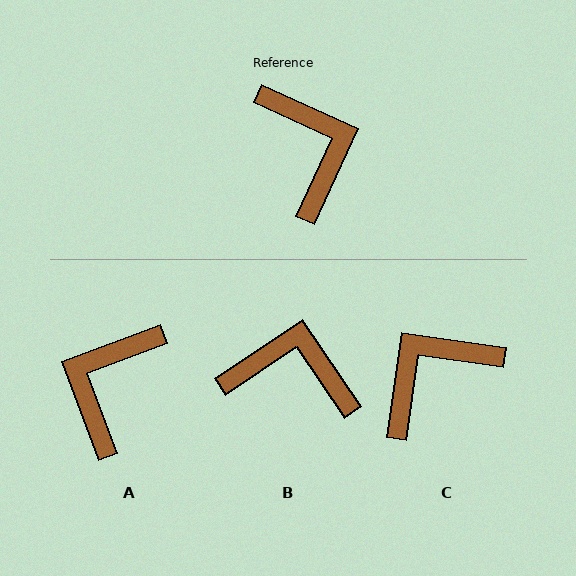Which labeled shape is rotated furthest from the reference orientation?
A, about 135 degrees away.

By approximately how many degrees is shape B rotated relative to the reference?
Approximately 59 degrees counter-clockwise.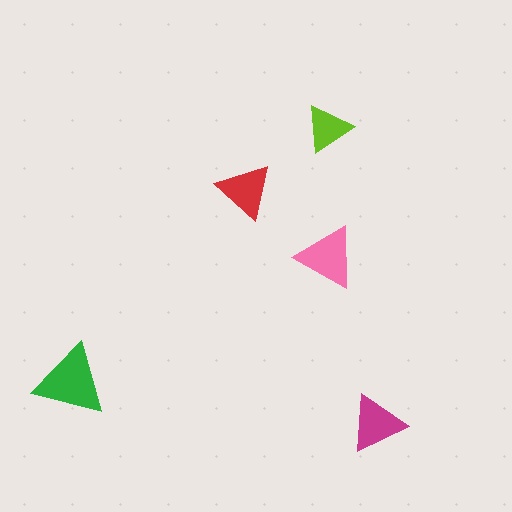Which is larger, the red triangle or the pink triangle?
The pink one.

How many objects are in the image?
There are 5 objects in the image.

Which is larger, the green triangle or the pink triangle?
The green one.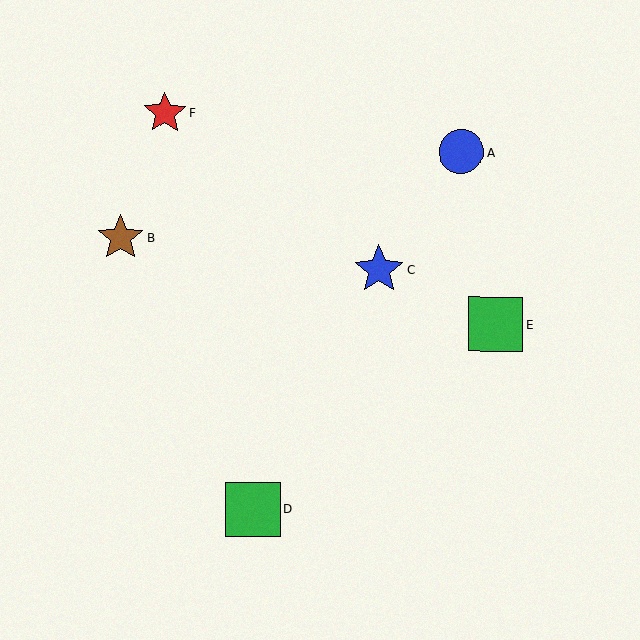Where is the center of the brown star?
The center of the brown star is at (121, 238).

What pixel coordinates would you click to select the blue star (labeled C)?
Click at (379, 270) to select the blue star C.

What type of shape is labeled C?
Shape C is a blue star.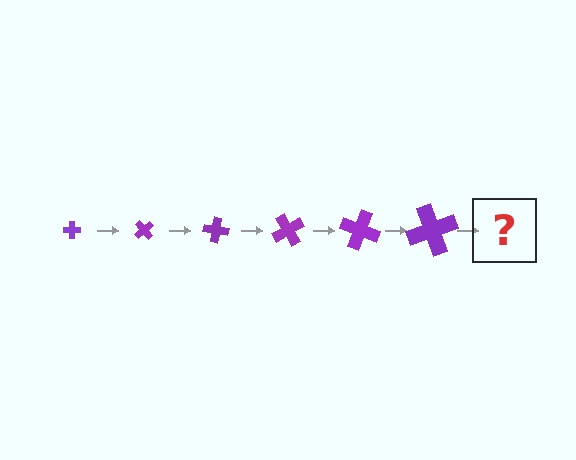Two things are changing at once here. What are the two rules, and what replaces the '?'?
The two rules are that the cross grows larger each step and it rotates 50 degrees each step. The '?' should be a cross, larger than the previous one and rotated 300 degrees from the start.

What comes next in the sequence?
The next element should be a cross, larger than the previous one and rotated 300 degrees from the start.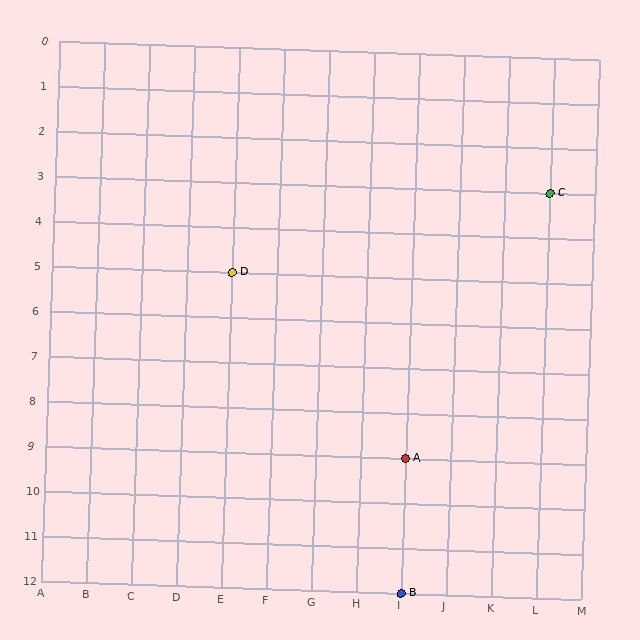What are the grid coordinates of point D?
Point D is at grid coordinates (E, 5).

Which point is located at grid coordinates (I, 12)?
Point B is at (I, 12).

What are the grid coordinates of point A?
Point A is at grid coordinates (I, 9).